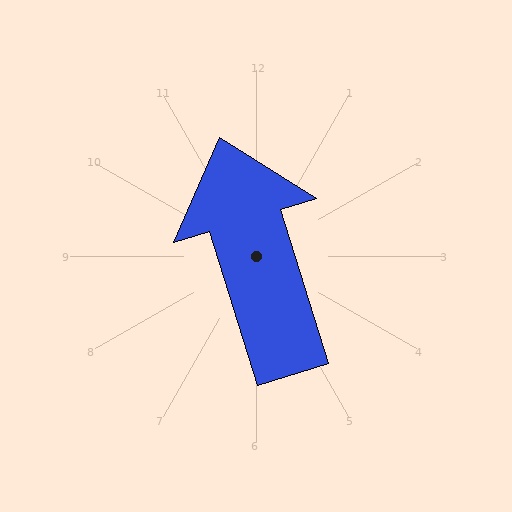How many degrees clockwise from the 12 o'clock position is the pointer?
Approximately 343 degrees.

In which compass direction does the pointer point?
North.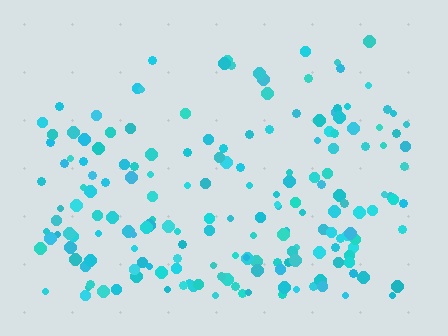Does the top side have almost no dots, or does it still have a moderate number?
Still a moderate number, just noticeably fewer than the bottom.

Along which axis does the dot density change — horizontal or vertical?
Vertical.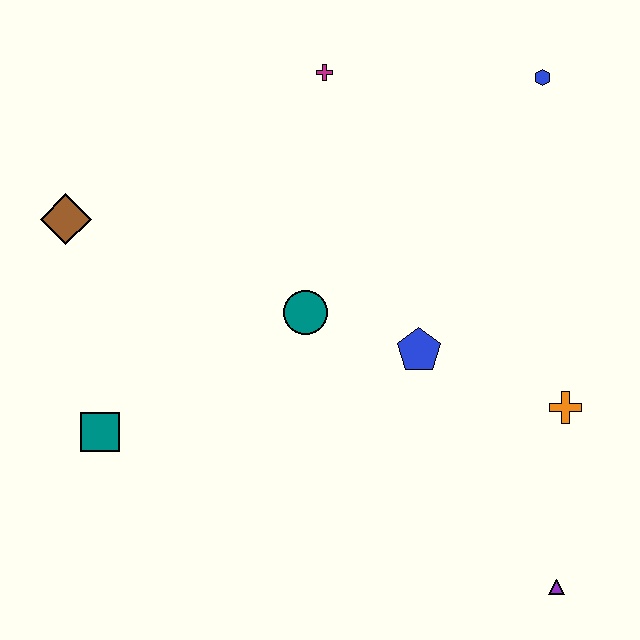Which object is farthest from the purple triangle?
The brown diamond is farthest from the purple triangle.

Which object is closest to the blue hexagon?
The magenta cross is closest to the blue hexagon.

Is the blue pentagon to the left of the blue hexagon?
Yes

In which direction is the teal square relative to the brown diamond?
The teal square is below the brown diamond.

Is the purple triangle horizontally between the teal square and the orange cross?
Yes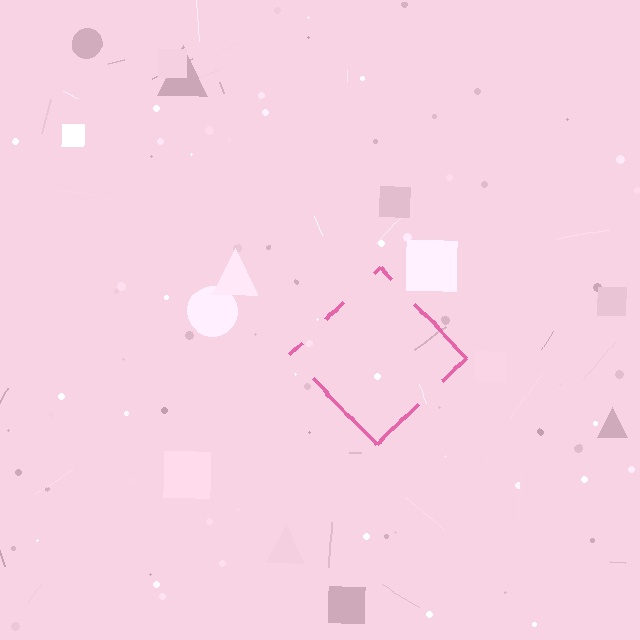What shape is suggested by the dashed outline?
The dashed outline suggests a diamond.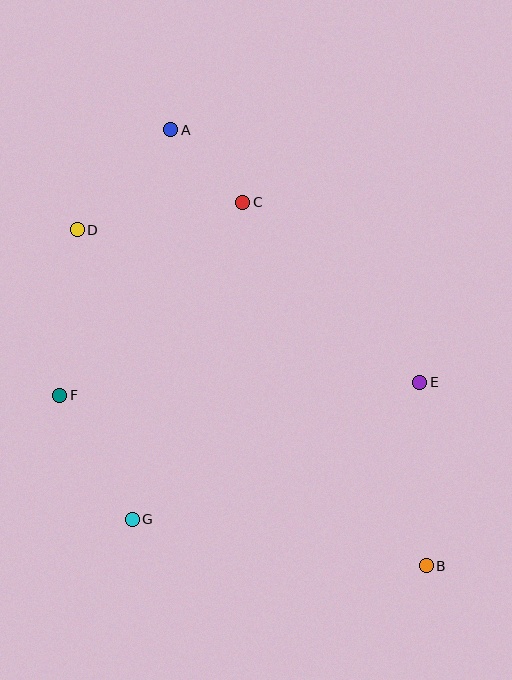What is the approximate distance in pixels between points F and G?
The distance between F and G is approximately 144 pixels.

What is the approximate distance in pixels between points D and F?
The distance between D and F is approximately 166 pixels.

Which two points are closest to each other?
Points A and C are closest to each other.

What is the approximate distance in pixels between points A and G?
The distance between A and G is approximately 391 pixels.